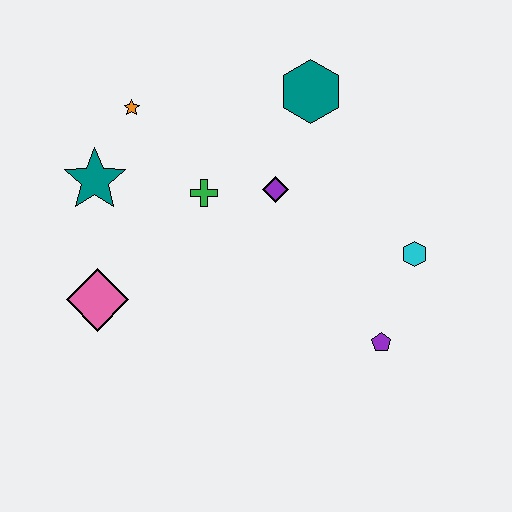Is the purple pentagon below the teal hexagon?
Yes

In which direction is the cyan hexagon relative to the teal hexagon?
The cyan hexagon is below the teal hexagon.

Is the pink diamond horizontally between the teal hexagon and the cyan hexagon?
No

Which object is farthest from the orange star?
The purple pentagon is farthest from the orange star.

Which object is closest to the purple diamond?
The green cross is closest to the purple diamond.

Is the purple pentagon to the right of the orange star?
Yes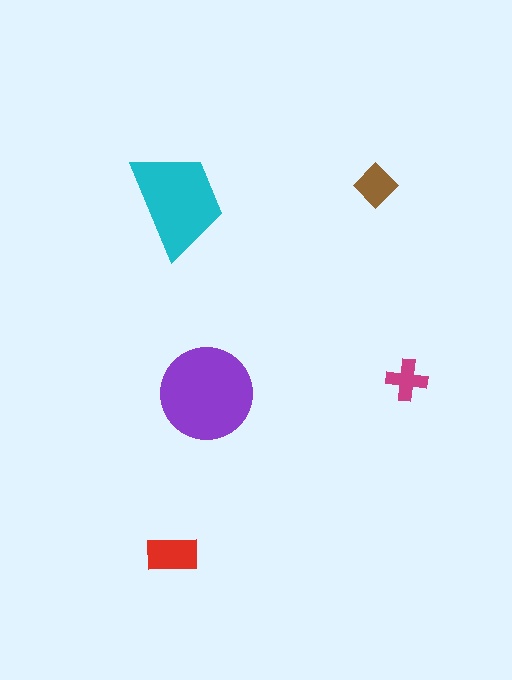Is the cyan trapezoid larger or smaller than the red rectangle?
Larger.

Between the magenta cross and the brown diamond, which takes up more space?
The brown diamond.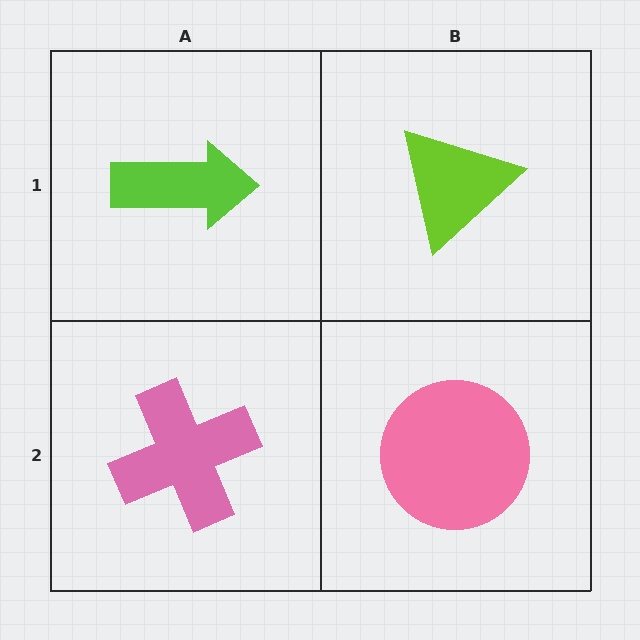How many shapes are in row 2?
2 shapes.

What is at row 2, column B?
A pink circle.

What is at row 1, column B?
A lime triangle.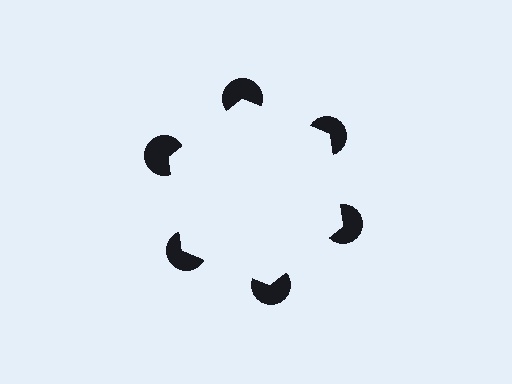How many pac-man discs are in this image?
There are 6 — one at each vertex of the illusory hexagon.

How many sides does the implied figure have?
6 sides.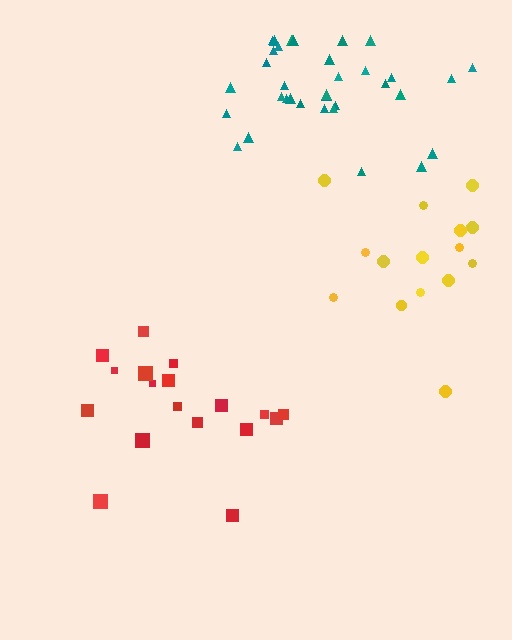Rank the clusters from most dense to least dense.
teal, red, yellow.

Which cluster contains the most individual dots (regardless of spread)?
Teal (35).